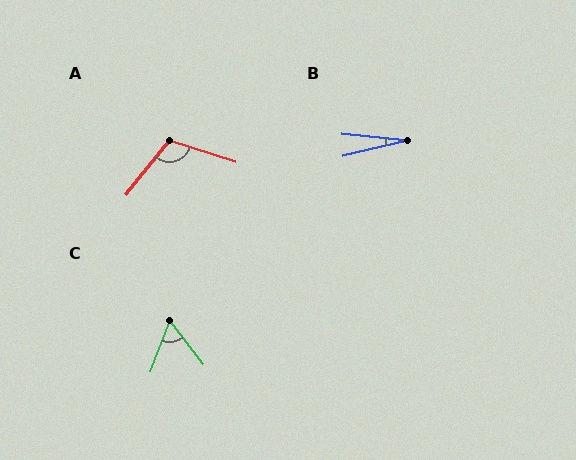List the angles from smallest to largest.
B (19°), C (59°), A (110°).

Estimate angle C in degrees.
Approximately 59 degrees.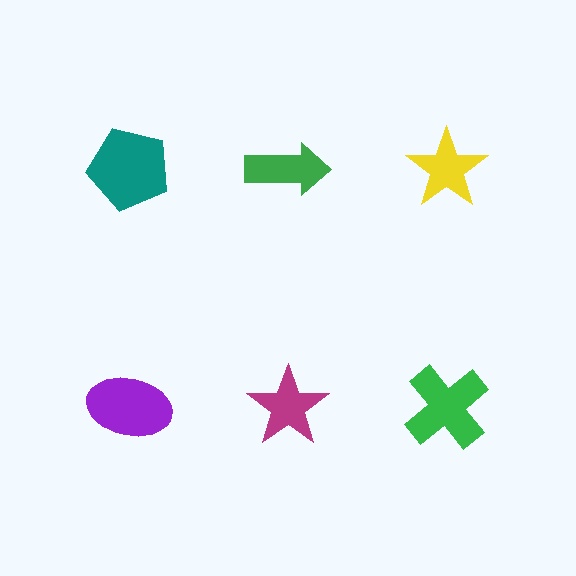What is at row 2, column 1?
A purple ellipse.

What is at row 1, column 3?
A yellow star.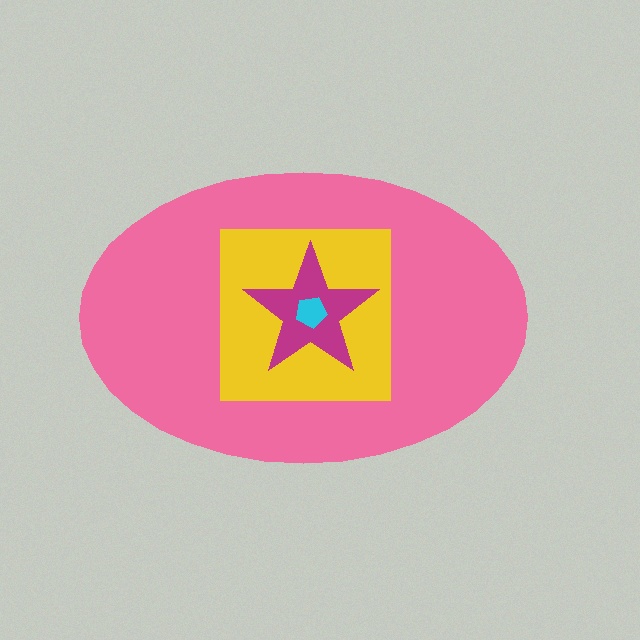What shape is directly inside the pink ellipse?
The yellow square.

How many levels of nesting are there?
4.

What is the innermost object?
The cyan pentagon.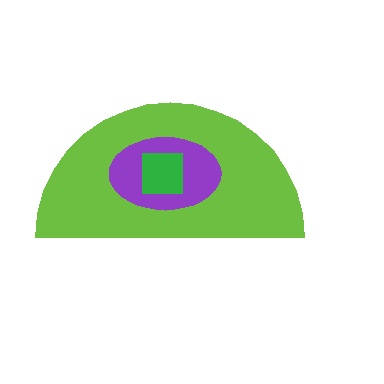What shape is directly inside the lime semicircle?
The purple ellipse.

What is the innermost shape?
The green square.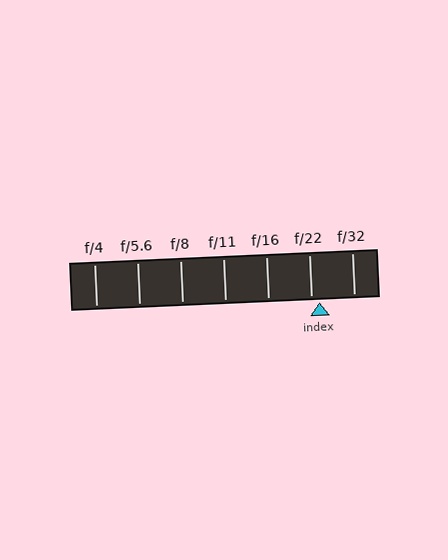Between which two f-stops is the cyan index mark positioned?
The index mark is between f/22 and f/32.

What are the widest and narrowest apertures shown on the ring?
The widest aperture shown is f/4 and the narrowest is f/32.